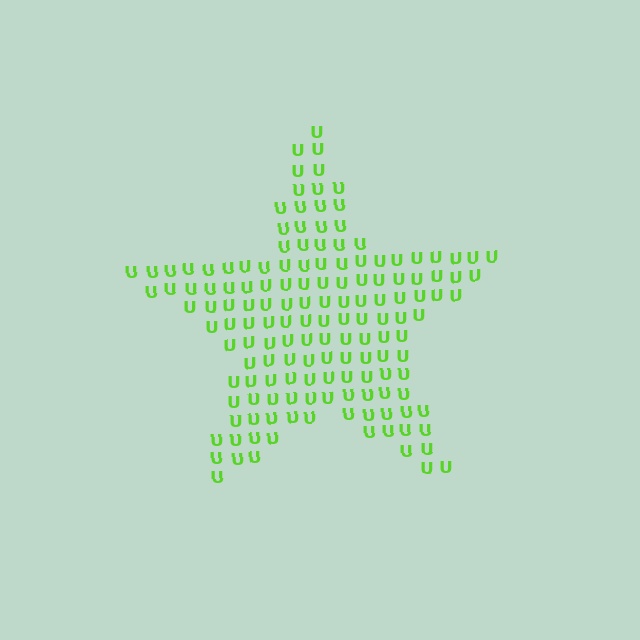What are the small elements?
The small elements are letter U's.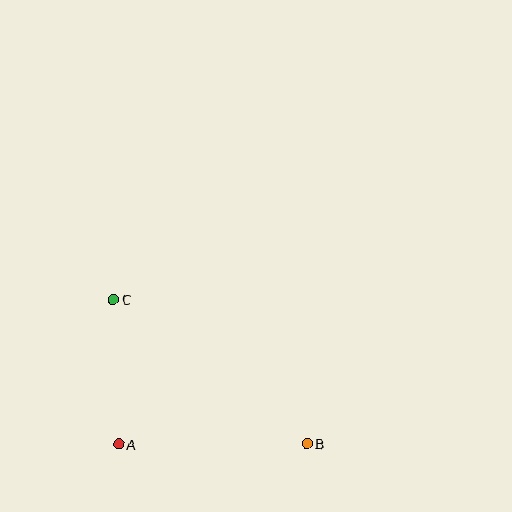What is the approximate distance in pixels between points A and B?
The distance between A and B is approximately 189 pixels.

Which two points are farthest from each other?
Points B and C are farthest from each other.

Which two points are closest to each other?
Points A and C are closest to each other.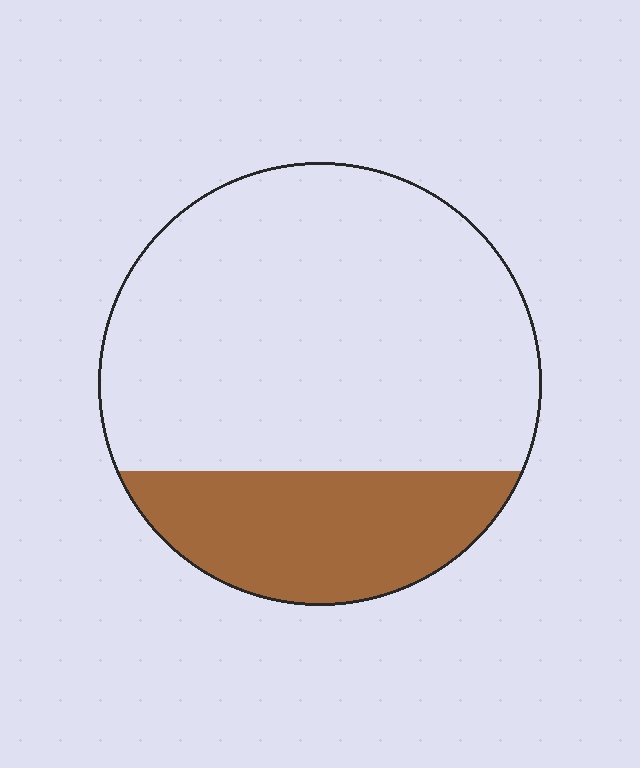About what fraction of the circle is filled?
About one quarter (1/4).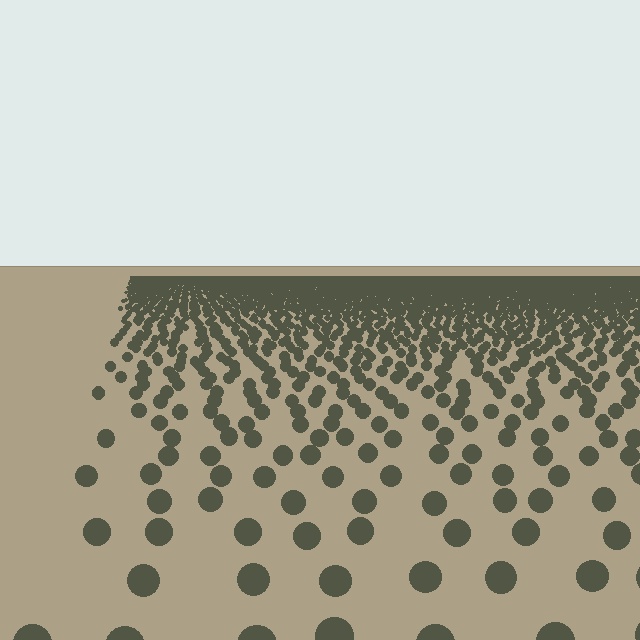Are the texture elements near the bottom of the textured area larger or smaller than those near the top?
Larger. Near the bottom, elements are closer to the viewer and appear at a bigger on-screen size.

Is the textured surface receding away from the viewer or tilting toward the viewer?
The surface is receding away from the viewer. Texture elements get smaller and denser toward the top.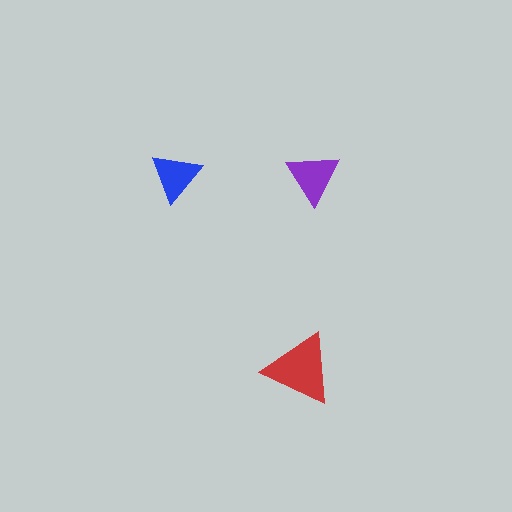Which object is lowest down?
The red triangle is bottommost.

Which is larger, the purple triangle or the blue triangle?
The purple one.